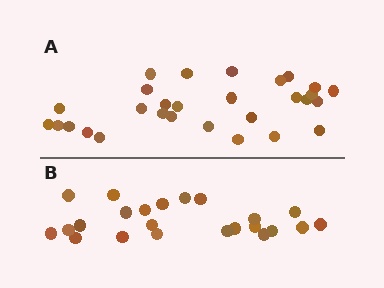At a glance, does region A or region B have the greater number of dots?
Region A (the top region) has more dots.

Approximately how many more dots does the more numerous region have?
Region A has about 6 more dots than region B.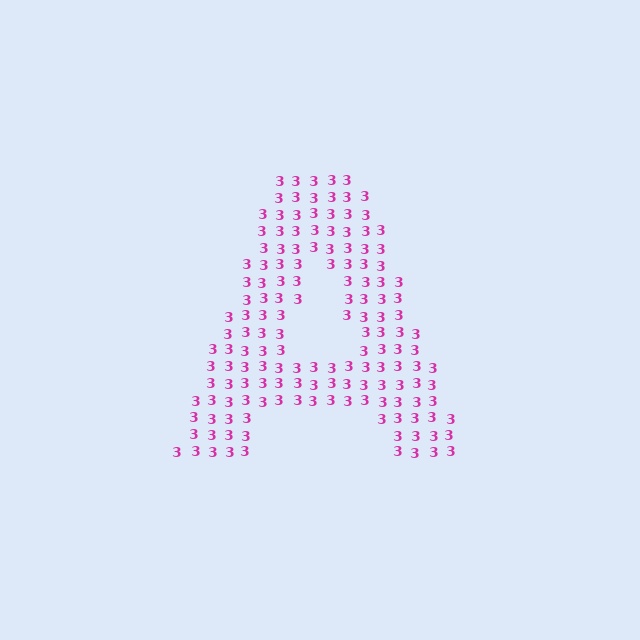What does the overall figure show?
The overall figure shows the letter A.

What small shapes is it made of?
It is made of small digit 3's.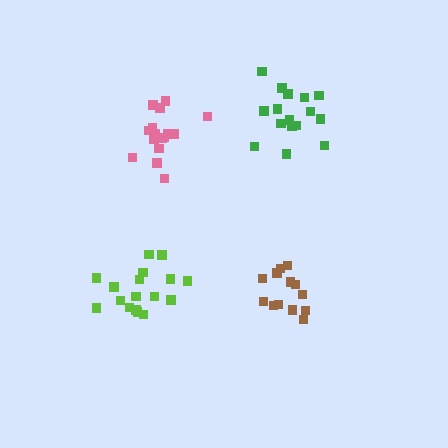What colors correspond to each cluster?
The clusters are colored: brown, lime, pink, green.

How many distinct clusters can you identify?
There are 4 distinct clusters.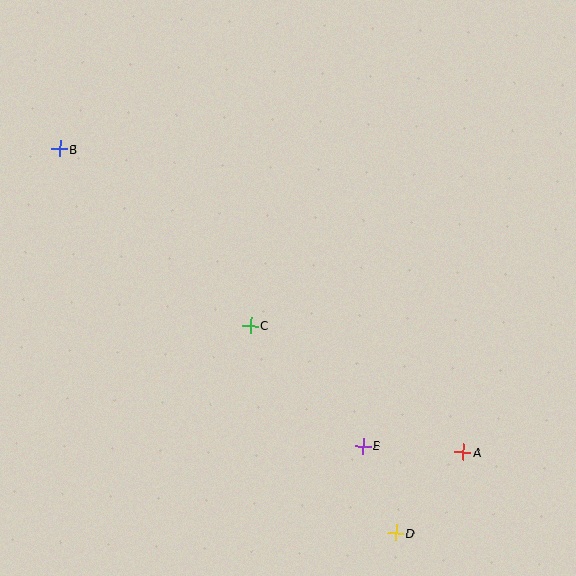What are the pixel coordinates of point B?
Point B is at (59, 149).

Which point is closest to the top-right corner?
Point C is closest to the top-right corner.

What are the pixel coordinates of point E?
Point E is at (363, 446).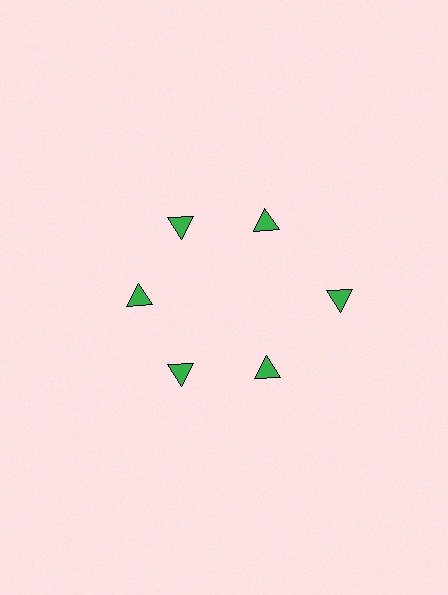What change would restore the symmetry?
The symmetry would be restored by moving it inward, back onto the ring so that all 6 triangles sit at equal angles and equal distance from the center.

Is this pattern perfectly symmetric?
No. The 6 green triangles are arranged in a ring, but one element near the 3 o'clock position is pushed outward from the center, breaking the 6-fold rotational symmetry.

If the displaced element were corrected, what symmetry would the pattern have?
It would have 6-fold rotational symmetry — the pattern would map onto itself every 60 degrees.